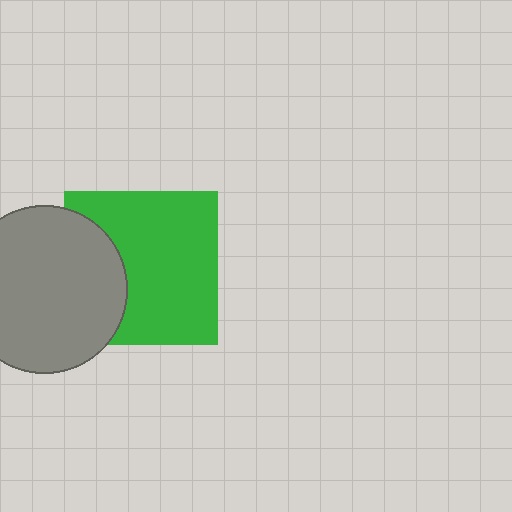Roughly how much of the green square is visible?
Most of it is visible (roughly 70%).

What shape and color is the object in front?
The object in front is a gray circle.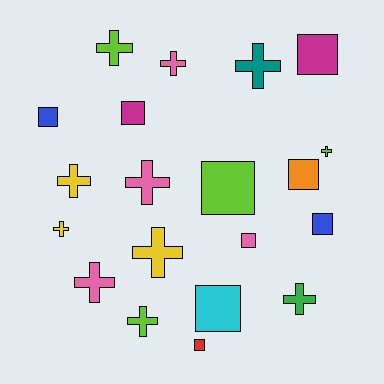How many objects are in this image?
There are 20 objects.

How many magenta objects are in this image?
There are 2 magenta objects.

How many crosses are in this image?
There are 11 crosses.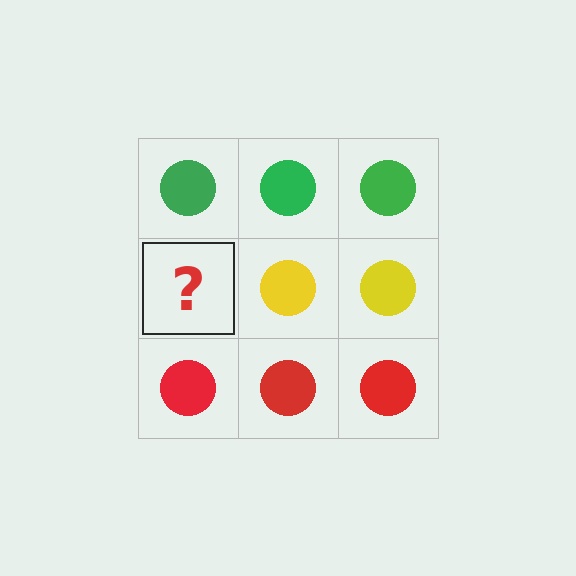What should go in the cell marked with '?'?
The missing cell should contain a yellow circle.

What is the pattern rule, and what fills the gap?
The rule is that each row has a consistent color. The gap should be filled with a yellow circle.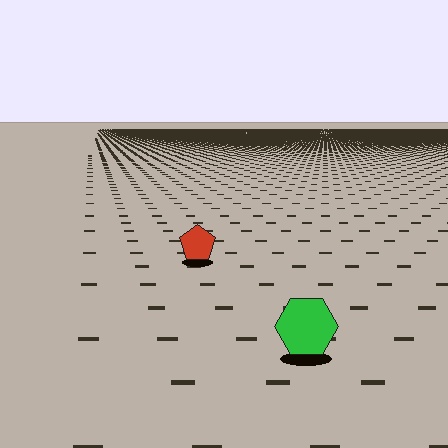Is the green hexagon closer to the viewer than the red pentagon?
Yes. The green hexagon is closer — you can tell from the texture gradient: the ground texture is coarser near it.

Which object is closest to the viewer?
The green hexagon is closest. The texture marks near it are larger and more spread out.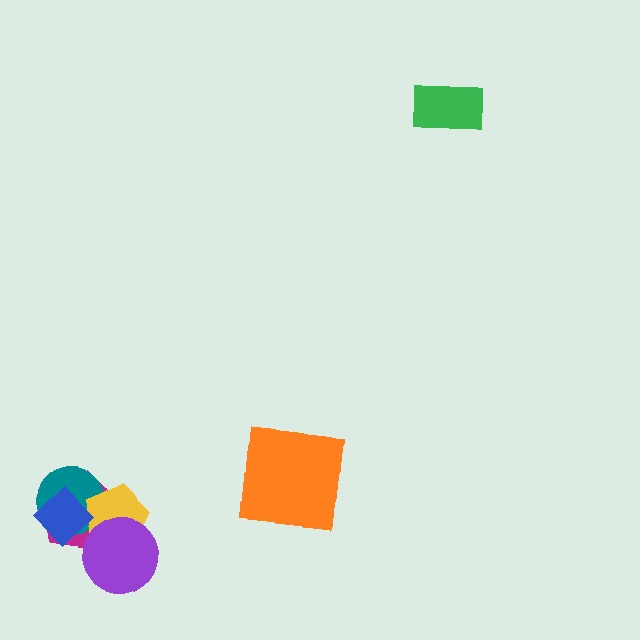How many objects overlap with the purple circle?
2 objects overlap with the purple circle.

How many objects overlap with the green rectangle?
0 objects overlap with the green rectangle.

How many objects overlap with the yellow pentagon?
4 objects overlap with the yellow pentagon.